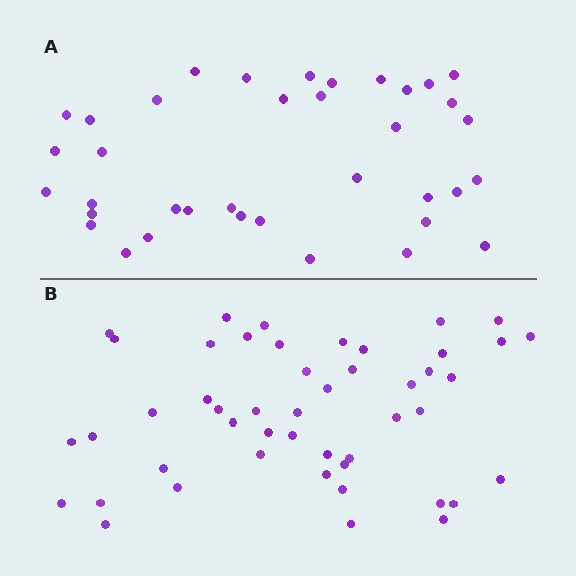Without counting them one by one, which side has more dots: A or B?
Region B (the bottom region) has more dots.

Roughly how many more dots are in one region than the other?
Region B has roughly 12 or so more dots than region A.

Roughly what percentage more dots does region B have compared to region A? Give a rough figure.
About 30% more.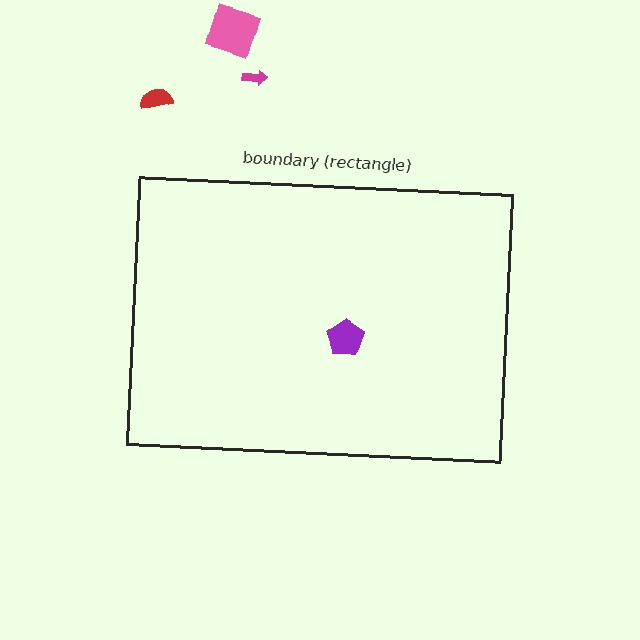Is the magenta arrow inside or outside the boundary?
Outside.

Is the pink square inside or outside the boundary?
Outside.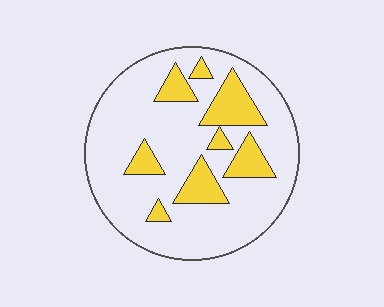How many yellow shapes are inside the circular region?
8.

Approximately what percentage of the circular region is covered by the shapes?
Approximately 20%.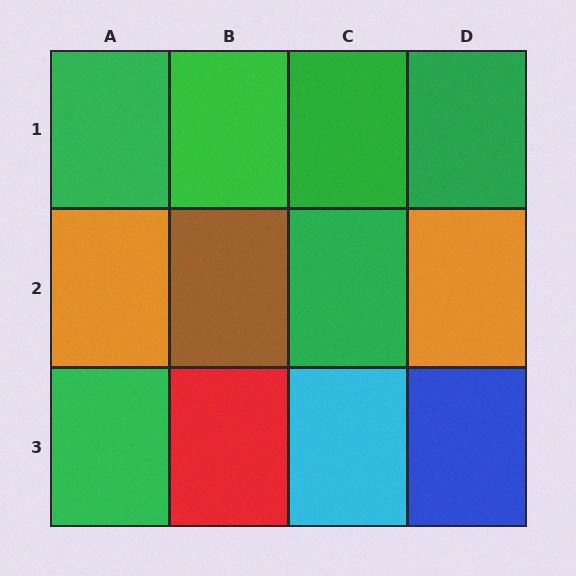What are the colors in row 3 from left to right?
Green, red, cyan, blue.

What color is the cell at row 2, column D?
Orange.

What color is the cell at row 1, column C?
Green.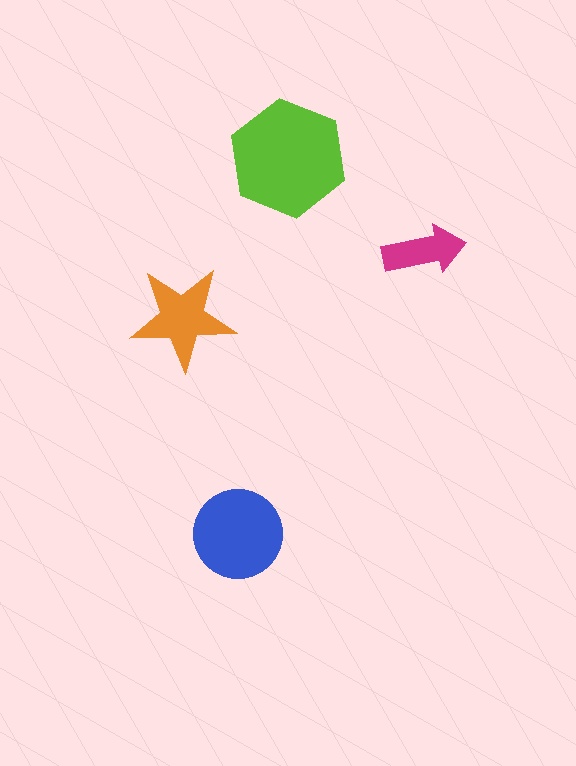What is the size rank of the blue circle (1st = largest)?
2nd.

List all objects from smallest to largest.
The magenta arrow, the orange star, the blue circle, the lime hexagon.